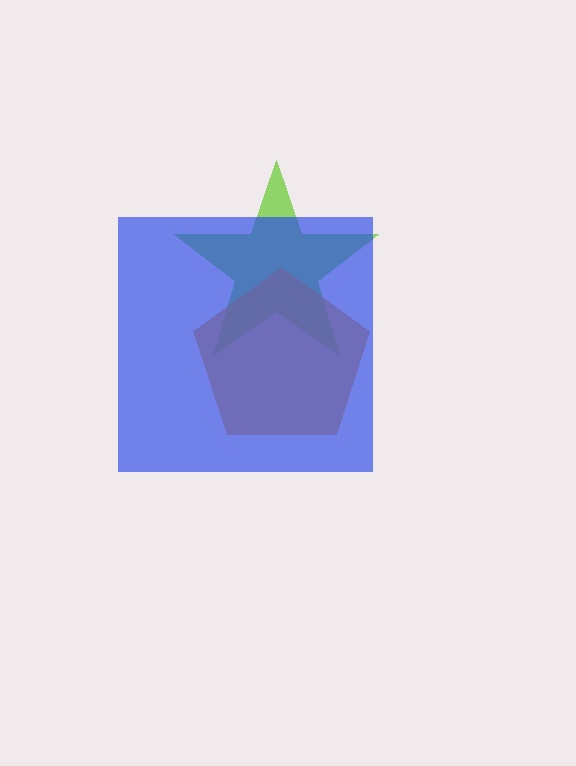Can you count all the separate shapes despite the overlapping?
Yes, there are 3 separate shapes.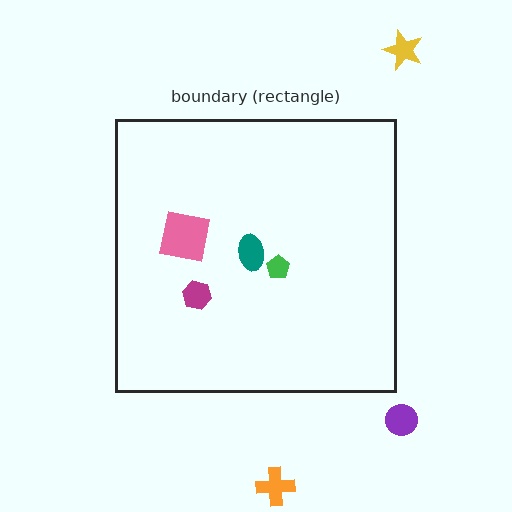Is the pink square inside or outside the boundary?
Inside.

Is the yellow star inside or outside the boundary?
Outside.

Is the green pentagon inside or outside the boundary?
Inside.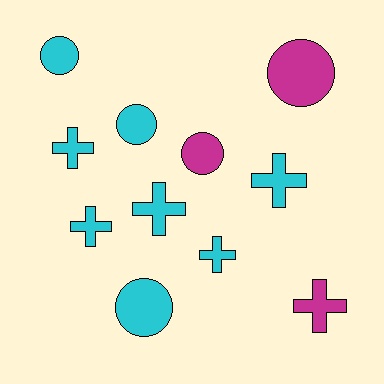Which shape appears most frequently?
Cross, with 6 objects.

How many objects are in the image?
There are 11 objects.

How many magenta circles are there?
There are 2 magenta circles.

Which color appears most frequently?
Cyan, with 8 objects.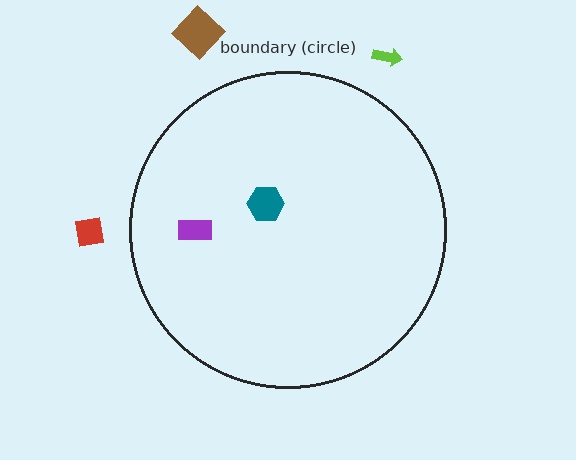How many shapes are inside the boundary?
2 inside, 3 outside.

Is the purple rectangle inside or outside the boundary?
Inside.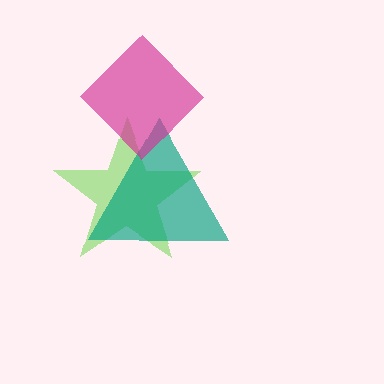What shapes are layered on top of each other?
The layered shapes are: a lime star, a teal triangle, a magenta diamond.